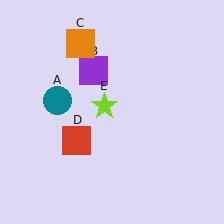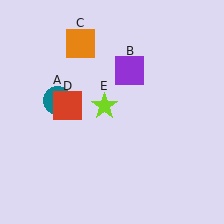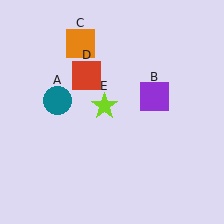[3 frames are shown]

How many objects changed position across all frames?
2 objects changed position: purple square (object B), red square (object D).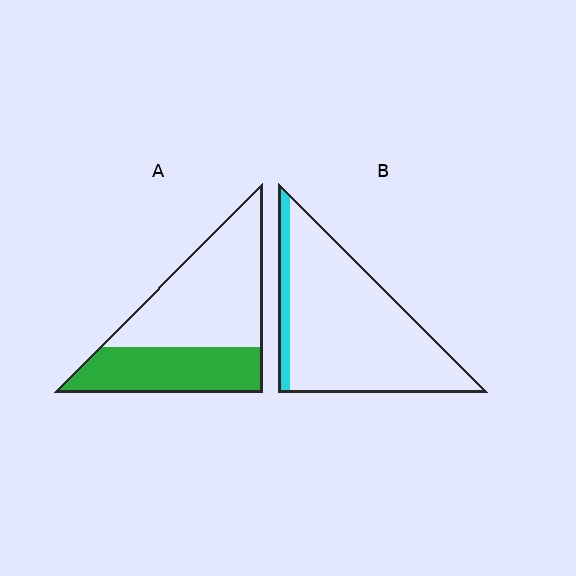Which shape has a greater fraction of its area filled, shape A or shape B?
Shape A.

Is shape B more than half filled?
No.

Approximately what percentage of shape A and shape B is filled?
A is approximately 40% and B is approximately 10%.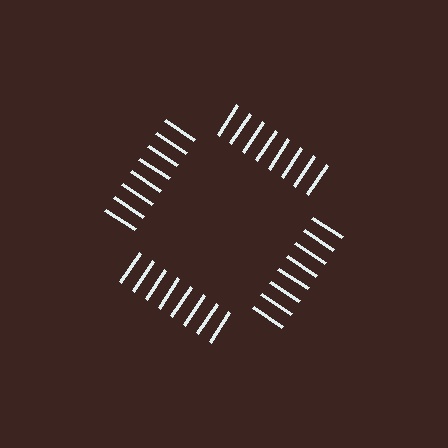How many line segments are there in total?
32 — 8 along each of the 4 edges.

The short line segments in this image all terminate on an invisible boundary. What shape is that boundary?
An illusory square — the line segments terminate on its edges but no continuous stroke is drawn.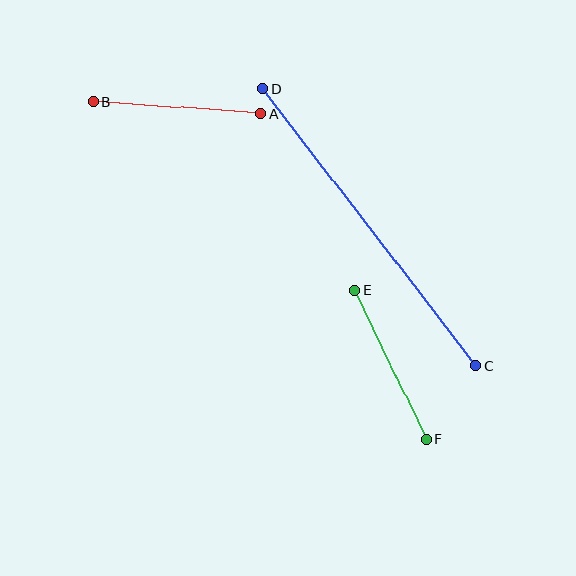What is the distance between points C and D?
The distance is approximately 350 pixels.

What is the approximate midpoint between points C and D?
The midpoint is at approximately (369, 227) pixels.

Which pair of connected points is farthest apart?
Points C and D are farthest apart.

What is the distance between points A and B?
The distance is approximately 168 pixels.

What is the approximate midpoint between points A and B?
The midpoint is at approximately (177, 108) pixels.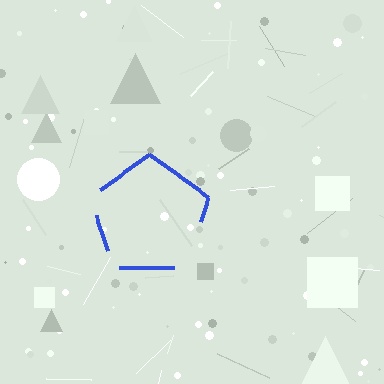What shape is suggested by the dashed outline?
The dashed outline suggests a pentagon.